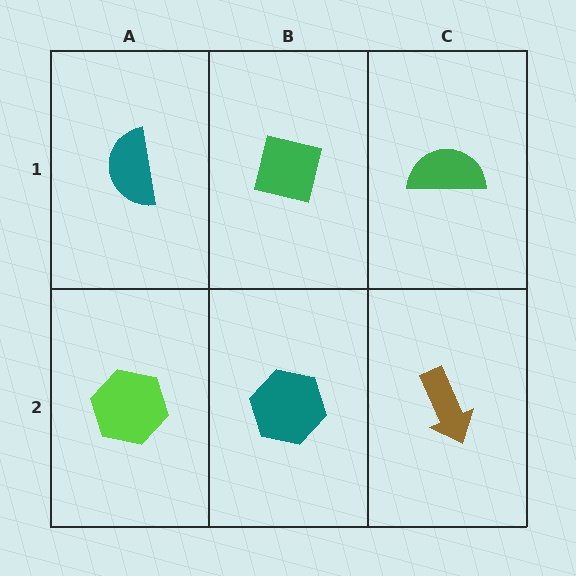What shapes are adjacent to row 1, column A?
A lime hexagon (row 2, column A), a green square (row 1, column B).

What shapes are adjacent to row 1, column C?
A brown arrow (row 2, column C), a green square (row 1, column B).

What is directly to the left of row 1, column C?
A green square.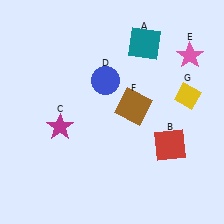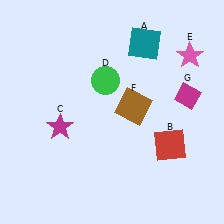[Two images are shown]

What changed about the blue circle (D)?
In Image 1, D is blue. In Image 2, it changed to green.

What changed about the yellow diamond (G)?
In Image 1, G is yellow. In Image 2, it changed to magenta.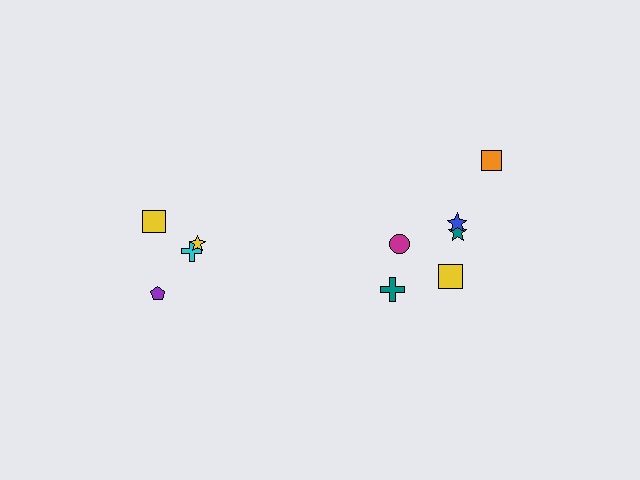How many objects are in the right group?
There are 7 objects.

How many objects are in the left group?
There are 4 objects.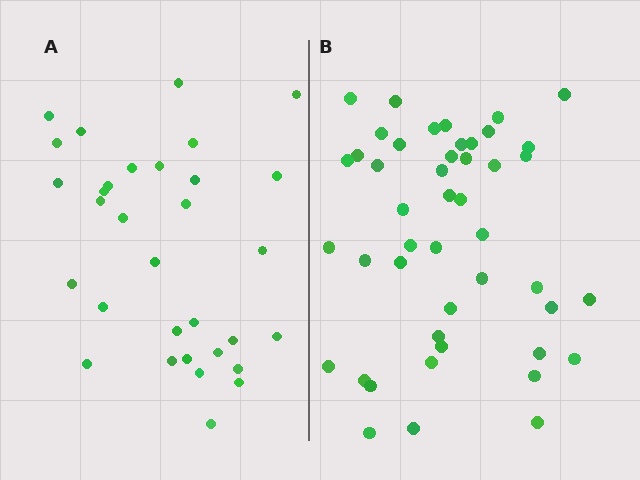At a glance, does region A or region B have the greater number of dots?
Region B (the right region) has more dots.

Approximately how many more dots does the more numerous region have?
Region B has approximately 15 more dots than region A.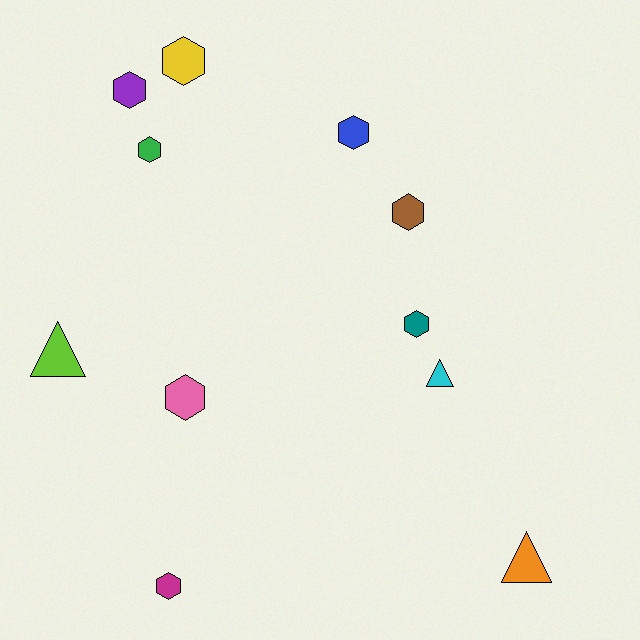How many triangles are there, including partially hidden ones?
There are 3 triangles.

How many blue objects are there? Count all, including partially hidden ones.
There is 1 blue object.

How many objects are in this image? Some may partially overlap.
There are 11 objects.